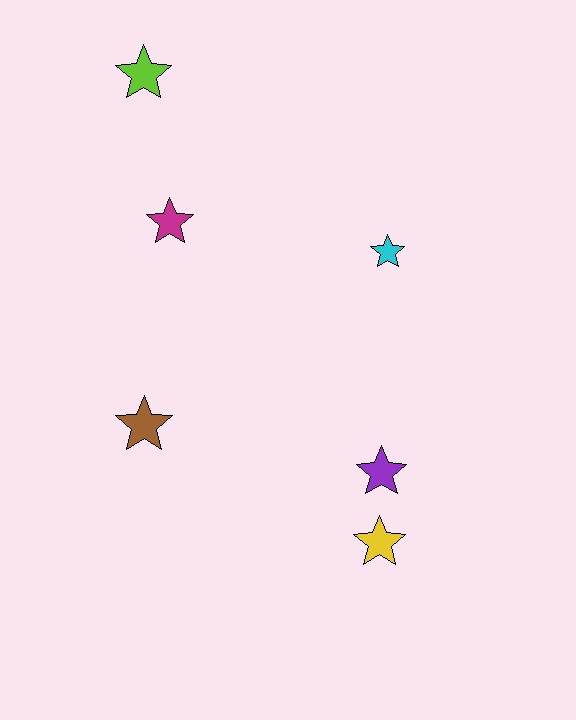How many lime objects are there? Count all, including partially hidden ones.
There is 1 lime object.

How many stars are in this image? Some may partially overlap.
There are 6 stars.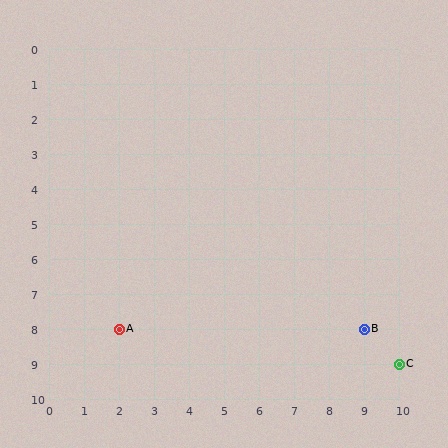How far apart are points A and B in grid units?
Points A and B are 7 columns apart.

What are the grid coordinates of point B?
Point B is at grid coordinates (9, 8).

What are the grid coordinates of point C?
Point C is at grid coordinates (10, 9).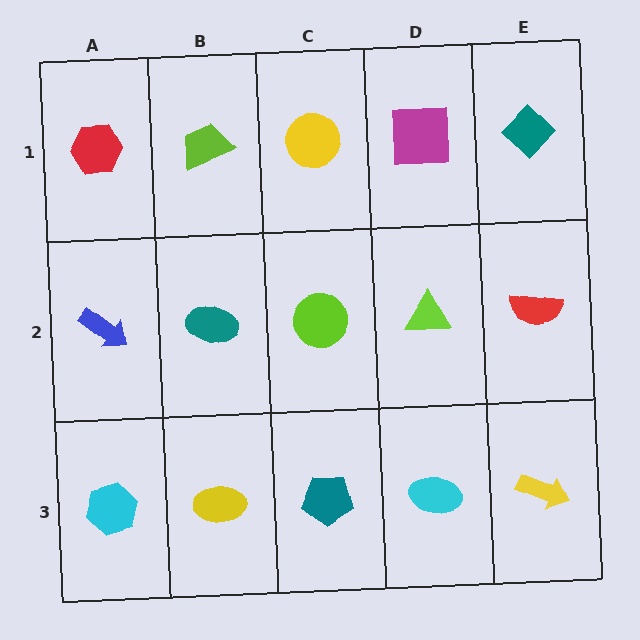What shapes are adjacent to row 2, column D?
A magenta square (row 1, column D), a cyan ellipse (row 3, column D), a lime circle (row 2, column C), a red semicircle (row 2, column E).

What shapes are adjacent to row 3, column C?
A lime circle (row 2, column C), a yellow ellipse (row 3, column B), a cyan ellipse (row 3, column D).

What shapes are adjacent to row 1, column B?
A teal ellipse (row 2, column B), a red hexagon (row 1, column A), a yellow circle (row 1, column C).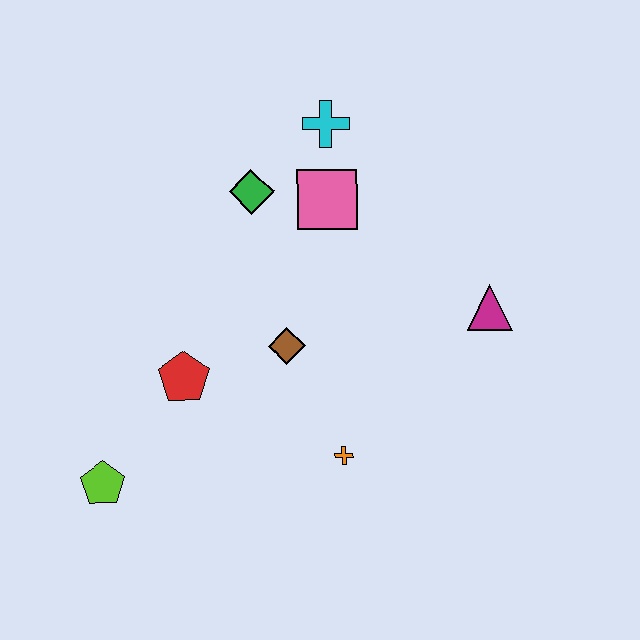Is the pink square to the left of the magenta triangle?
Yes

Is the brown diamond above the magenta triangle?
No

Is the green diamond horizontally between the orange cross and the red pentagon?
Yes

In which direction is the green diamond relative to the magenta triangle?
The green diamond is to the left of the magenta triangle.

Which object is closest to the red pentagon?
The brown diamond is closest to the red pentagon.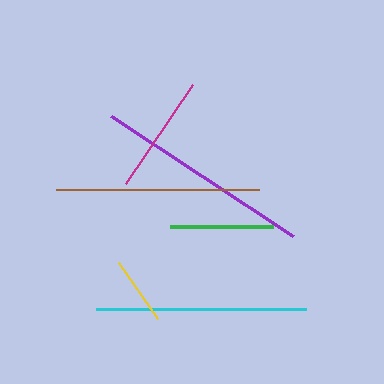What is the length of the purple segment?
The purple segment is approximately 218 pixels long.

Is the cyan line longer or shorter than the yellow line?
The cyan line is longer than the yellow line.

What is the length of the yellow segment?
The yellow segment is approximately 68 pixels long.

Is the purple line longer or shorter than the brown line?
The purple line is longer than the brown line.